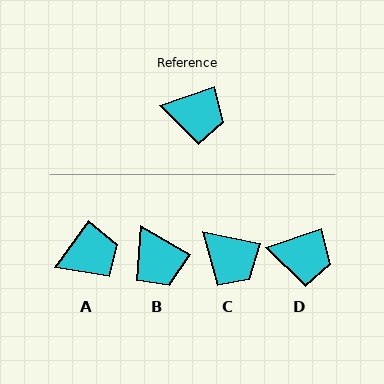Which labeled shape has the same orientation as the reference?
D.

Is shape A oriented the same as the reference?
No, it is off by about 36 degrees.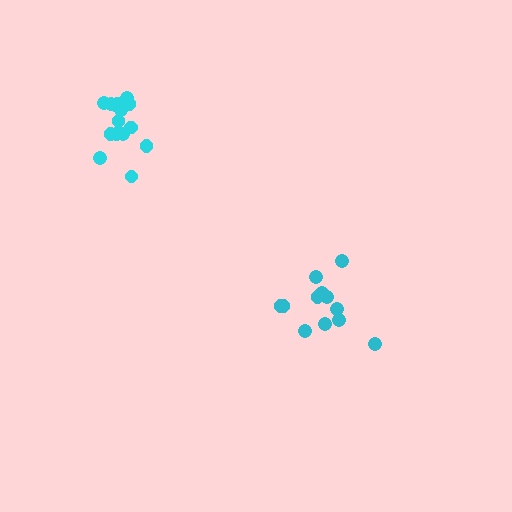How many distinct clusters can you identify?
There are 2 distinct clusters.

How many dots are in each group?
Group 1: 12 dots, Group 2: 15 dots (27 total).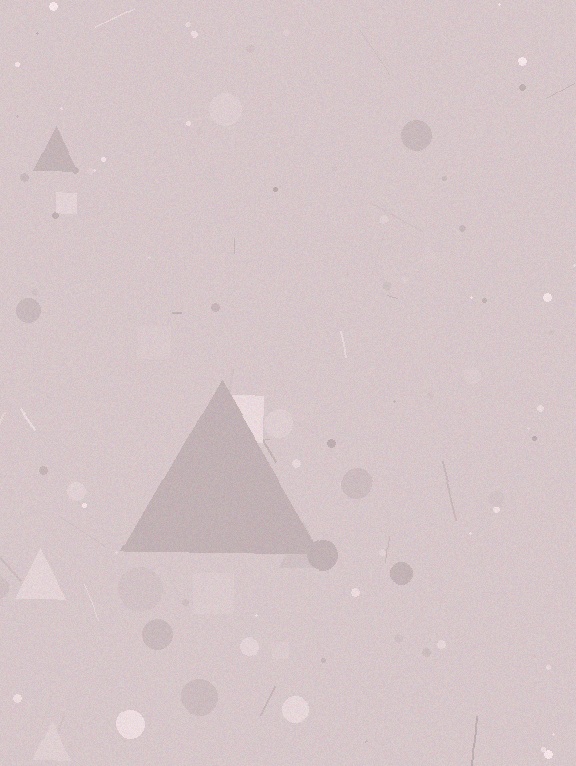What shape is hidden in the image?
A triangle is hidden in the image.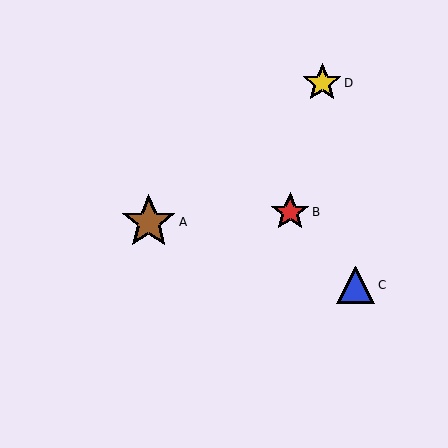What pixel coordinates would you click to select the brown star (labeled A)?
Click at (149, 222) to select the brown star A.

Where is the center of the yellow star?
The center of the yellow star is at (322, 83).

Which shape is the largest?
The brown star (labeled A) is the largest.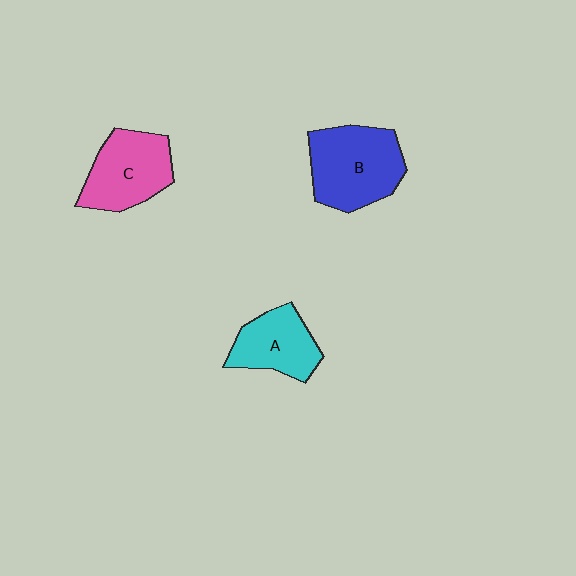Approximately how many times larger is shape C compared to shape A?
Approximately 1.2 times.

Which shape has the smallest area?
Shape A (cyan).